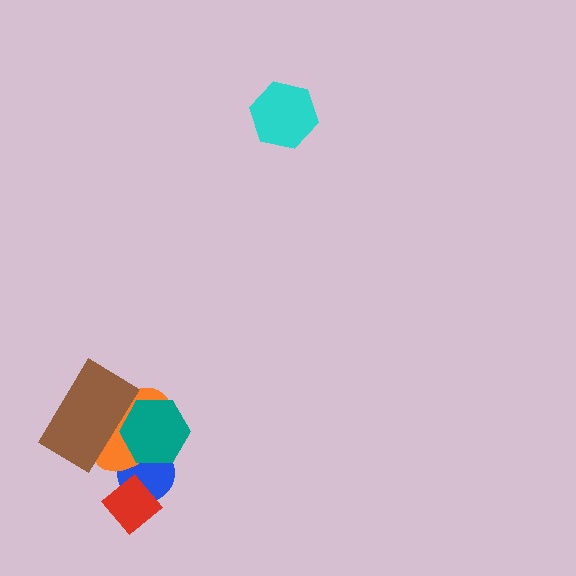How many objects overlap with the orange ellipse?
3 objects overlap with the orange ellipse.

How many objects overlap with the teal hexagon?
3 objects overlap with the teal hexagon.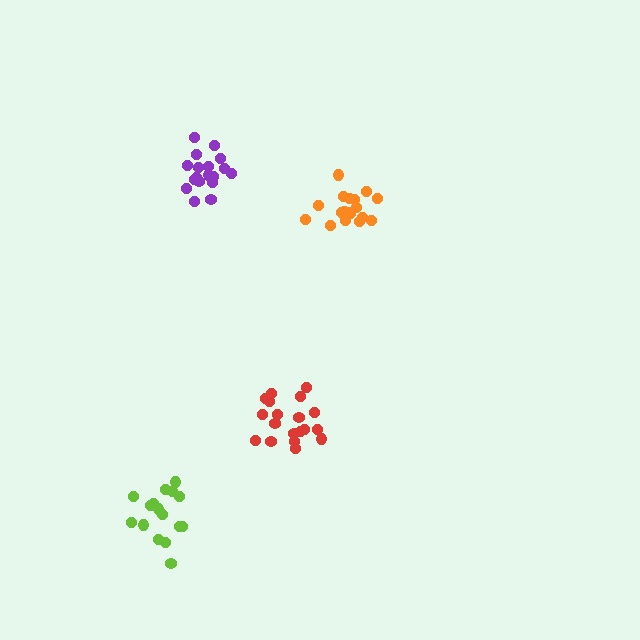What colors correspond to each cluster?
The clusters are colored: purple, orange, lime, red.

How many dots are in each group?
Group 1: 18 dots, Group 2: 18 dots, Group 3: 16 dots, Group 4: 19 dots (71 total).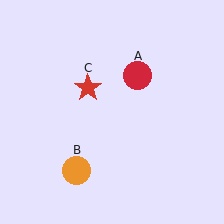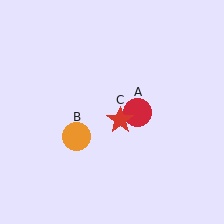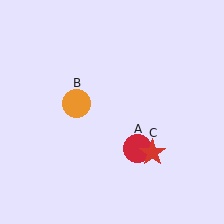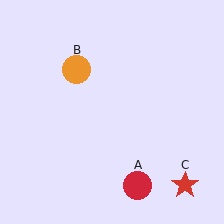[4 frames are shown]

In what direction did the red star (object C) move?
The red star (object C) moved down and to the right.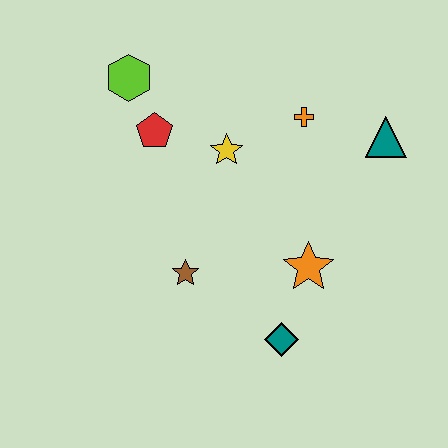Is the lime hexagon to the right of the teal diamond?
No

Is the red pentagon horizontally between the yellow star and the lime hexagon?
Yes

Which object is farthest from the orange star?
The lime hexagon is farthest from the orange star.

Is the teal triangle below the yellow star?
No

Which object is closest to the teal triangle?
The orange cross is closest to the teal triangle.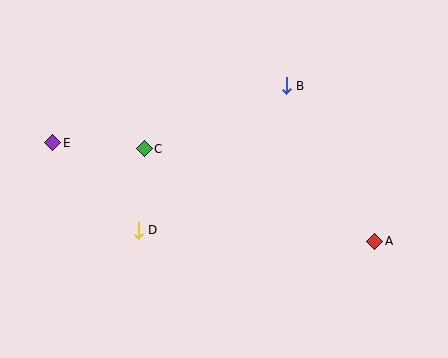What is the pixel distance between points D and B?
The distance between D and B is 207 pixels.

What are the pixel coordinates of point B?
Point B is at (286, 86).